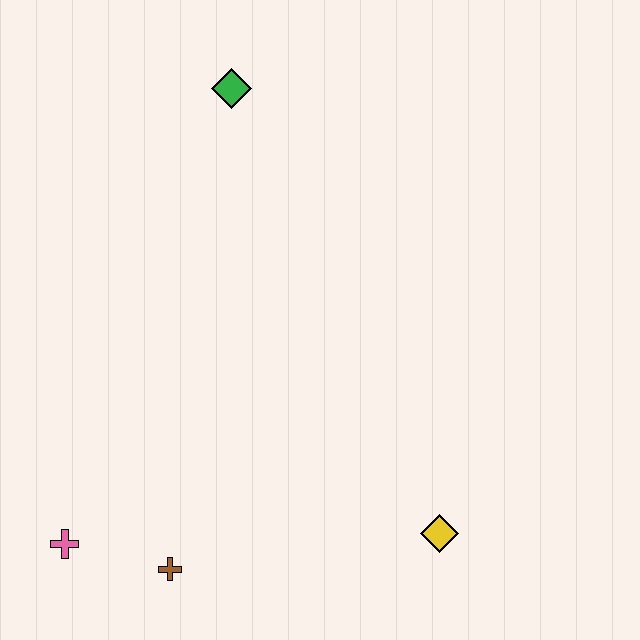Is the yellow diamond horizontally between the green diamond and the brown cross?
No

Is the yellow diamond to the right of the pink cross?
Yes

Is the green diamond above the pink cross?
Yes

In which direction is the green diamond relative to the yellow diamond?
The green diamond is above the yellow diamond.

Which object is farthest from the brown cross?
The green diamond is farthest from the brown cross.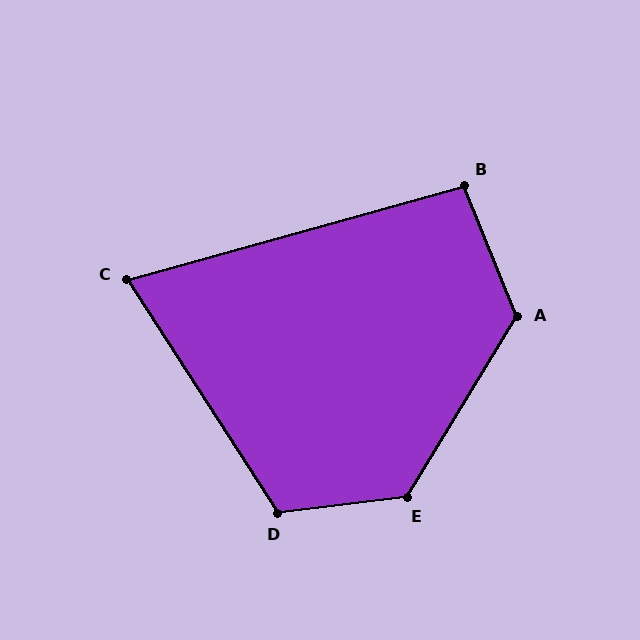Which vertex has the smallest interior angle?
C, at approximately 73 degrees.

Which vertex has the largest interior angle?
E, at approximately 128 degrees.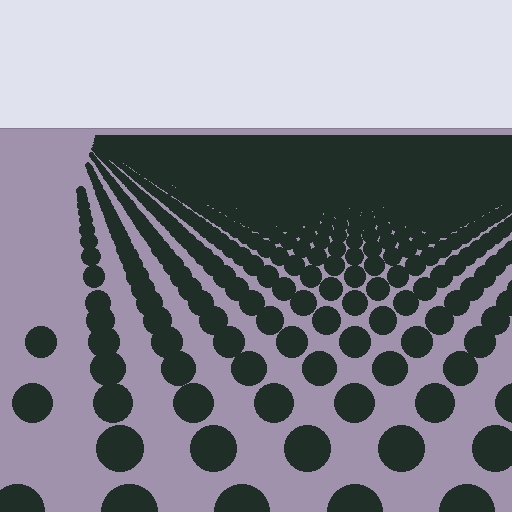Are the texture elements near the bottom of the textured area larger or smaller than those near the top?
Larger. Near the bottom, elements are closer to the viewer and appear at a bigger on-screen size.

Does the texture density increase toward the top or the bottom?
Density increases toward the top.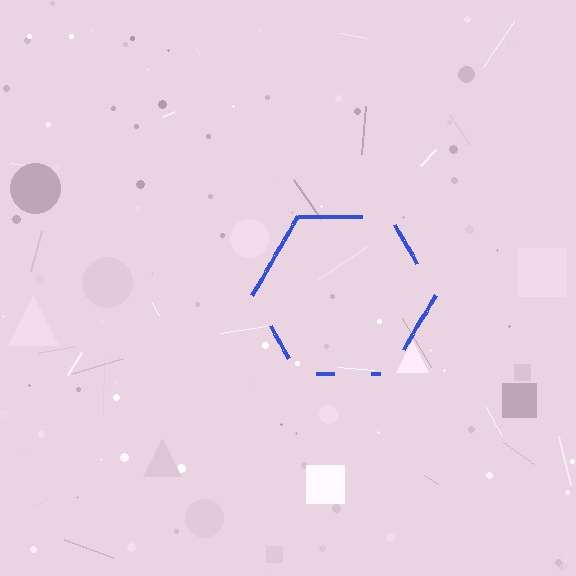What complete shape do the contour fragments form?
The contour fragments form a hexagon.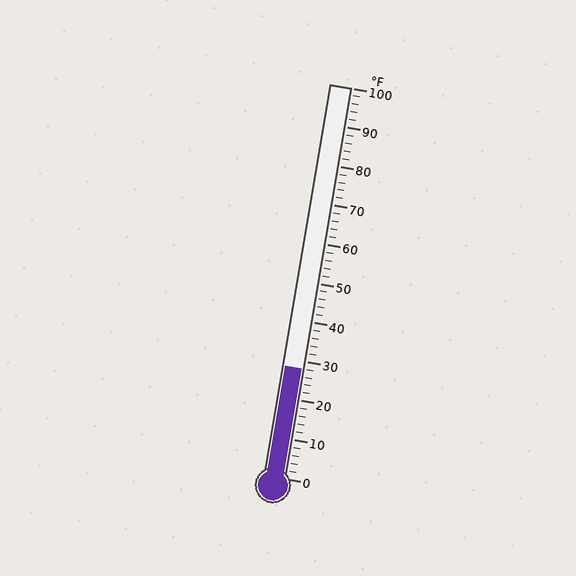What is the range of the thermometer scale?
The thermometer scale ranges from 0°F to 100°F.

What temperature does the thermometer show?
The thermometer shows approximately 28°F.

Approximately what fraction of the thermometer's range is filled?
The thermometer is filled to approximately 30% of its range.